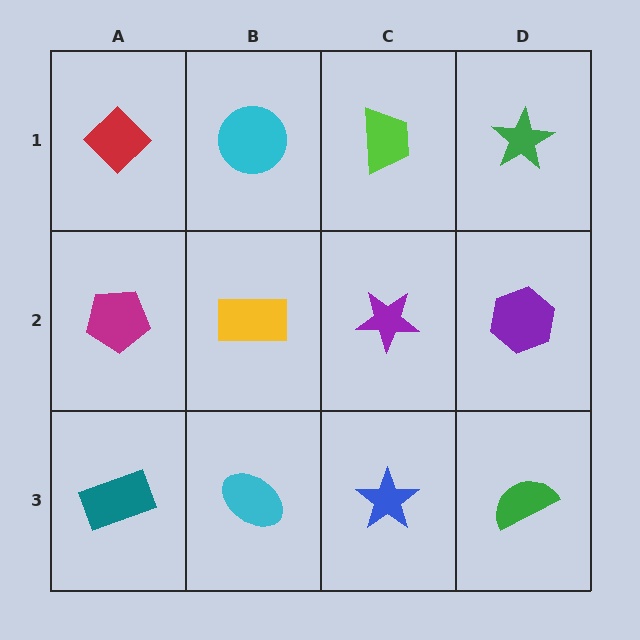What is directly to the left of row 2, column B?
A magenta pentagon.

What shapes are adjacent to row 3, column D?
A purple hexagon (row 2, column D), a blue star (row 3, column C).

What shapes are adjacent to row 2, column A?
A red diamond (row 1, column A), a teal rectangle (row 3, column A), a yellow rectangle (row 2, column B).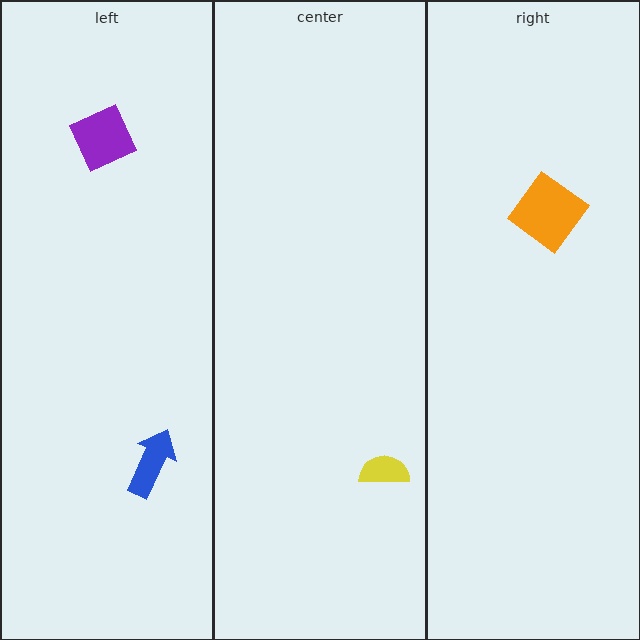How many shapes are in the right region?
1.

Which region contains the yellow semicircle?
The center region.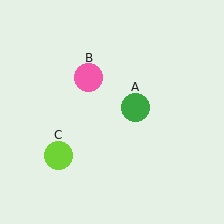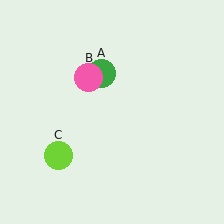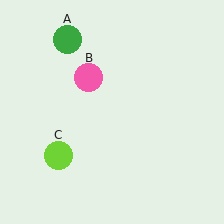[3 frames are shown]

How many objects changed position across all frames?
1 object changed position: green circle (object A).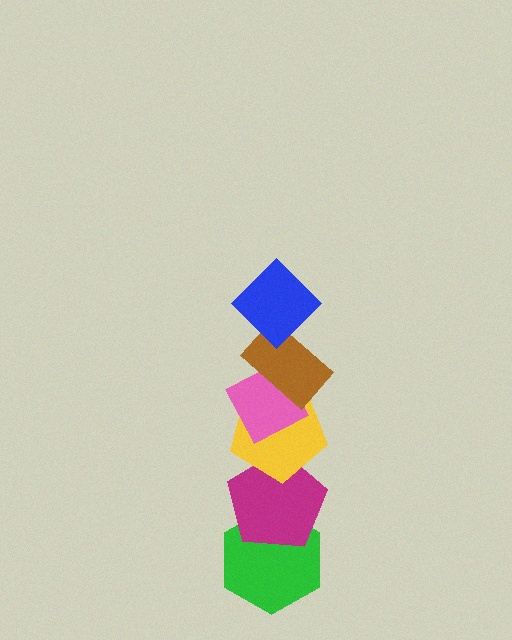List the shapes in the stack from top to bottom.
From top to bottom: the blue diamond, the brown rectangle, the pink diamond, the yellow pentagon, the magenta pentagon, the green hexagon.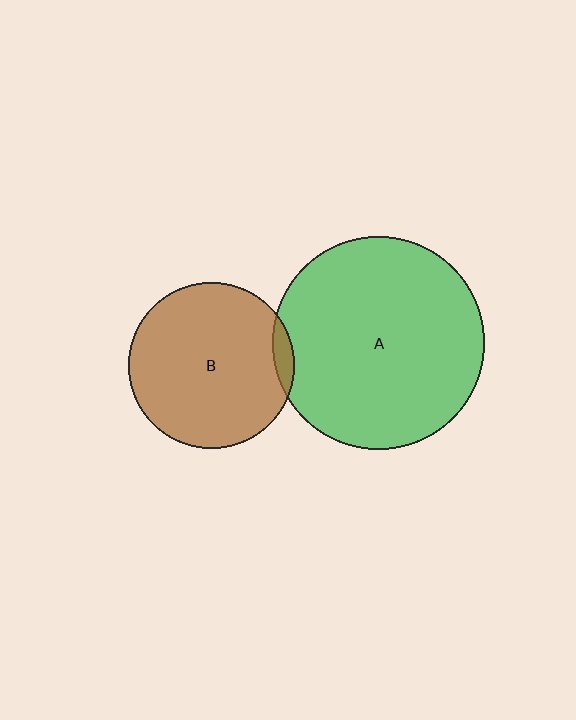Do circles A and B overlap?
Yes.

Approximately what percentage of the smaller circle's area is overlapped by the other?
Approximately 5%.